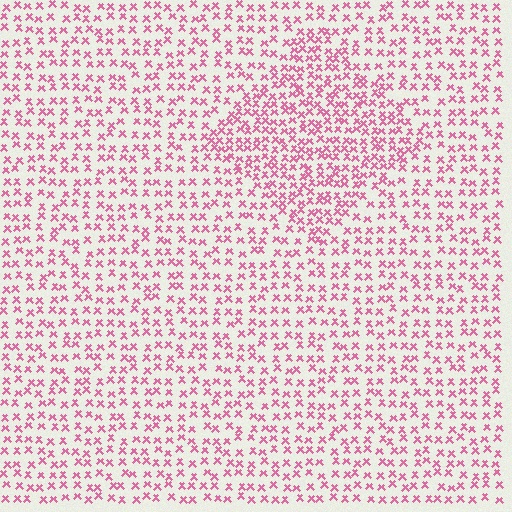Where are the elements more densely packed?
The elements are more densely packed inside the diamond boundary.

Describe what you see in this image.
The image contains small pink elements arranged at two different densities. A diamond-shaped region is visible where the elements are more densely packed than the surrounding area.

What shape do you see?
I see a diamond.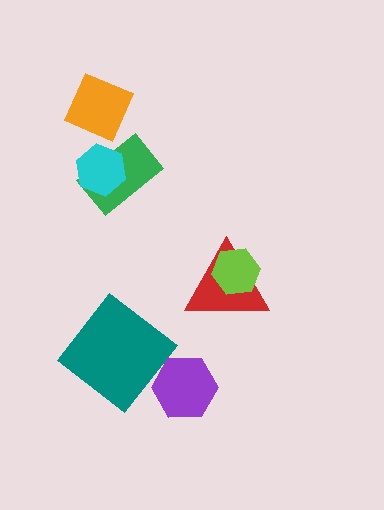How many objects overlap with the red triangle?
1 object overlaps with the red triangle.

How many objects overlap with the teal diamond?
0 objects overlap with the teal diamond.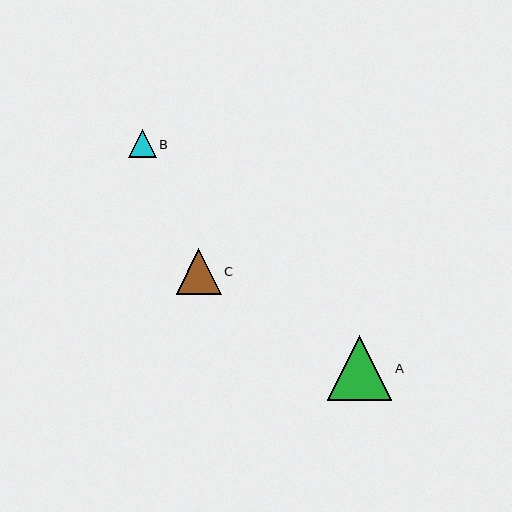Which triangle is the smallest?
Triangle B is the smallest with a size of approximately 28 pixels.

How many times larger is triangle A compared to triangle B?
Triangle A is approximately 2.3 times the size of triangle B.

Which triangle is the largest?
Triangle A is the largest with a size of approximately 65 pixels.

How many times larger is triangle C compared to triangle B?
Triangle C is approximately 1.6 times the size of triangle B.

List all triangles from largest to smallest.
From largest to smallest: A, C, B.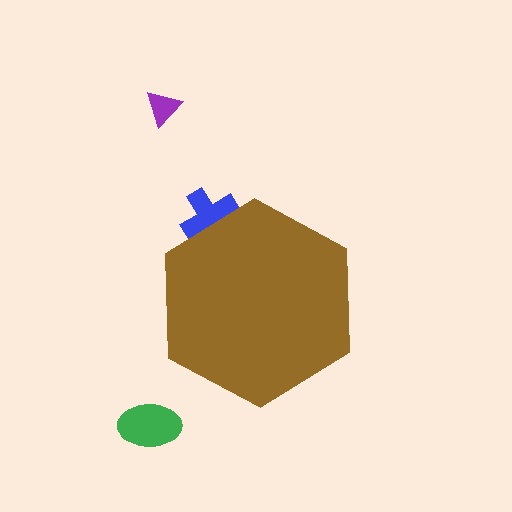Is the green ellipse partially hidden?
No, the green ellipse is fully visible.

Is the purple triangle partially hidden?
No, the purple triangle is fully visible.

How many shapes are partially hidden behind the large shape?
1 shape is partially hidden.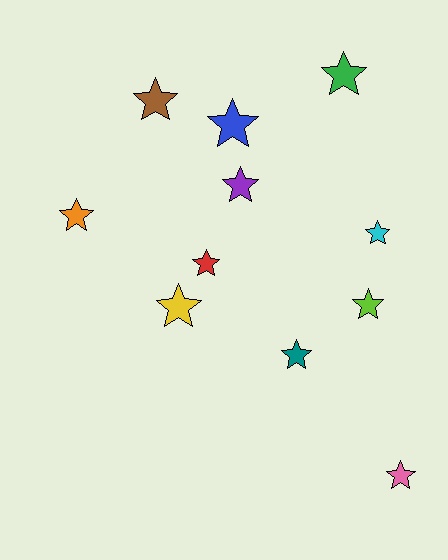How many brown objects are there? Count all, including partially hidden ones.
There is 1 brown object.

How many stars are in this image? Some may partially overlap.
There are 11 stars.